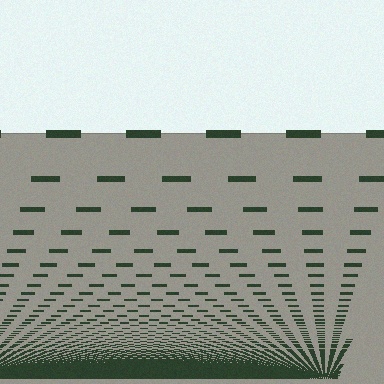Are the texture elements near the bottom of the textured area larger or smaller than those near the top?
Smaller. The gradient is inverted — elements near the bottom are smaller and denser.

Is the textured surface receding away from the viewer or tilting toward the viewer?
The surface appears to tilt toward the viewer. Texture elements get larger and sparser toward the top.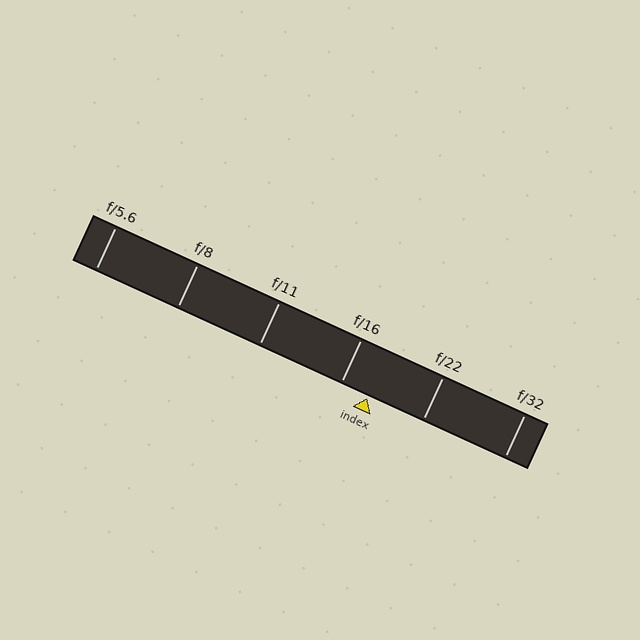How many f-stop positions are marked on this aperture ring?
There are 6 f-stop positions marked.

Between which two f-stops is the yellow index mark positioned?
The index mark is between f/16 and f/22.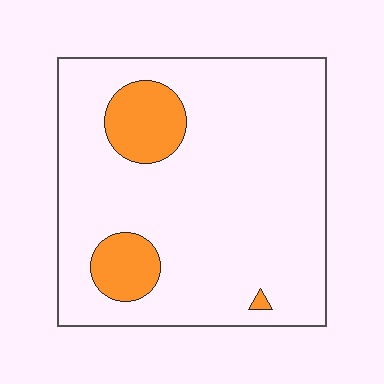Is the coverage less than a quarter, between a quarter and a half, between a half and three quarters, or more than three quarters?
Less than a quarter.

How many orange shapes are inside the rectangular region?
3.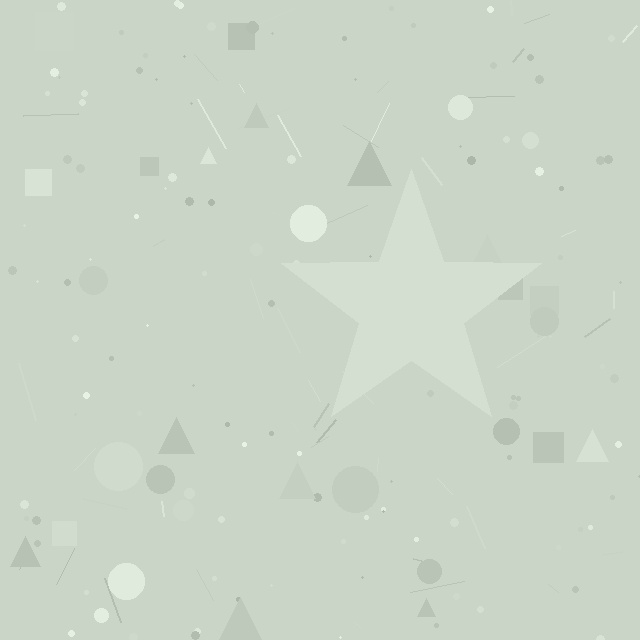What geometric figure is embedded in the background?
A star is embedded in the background.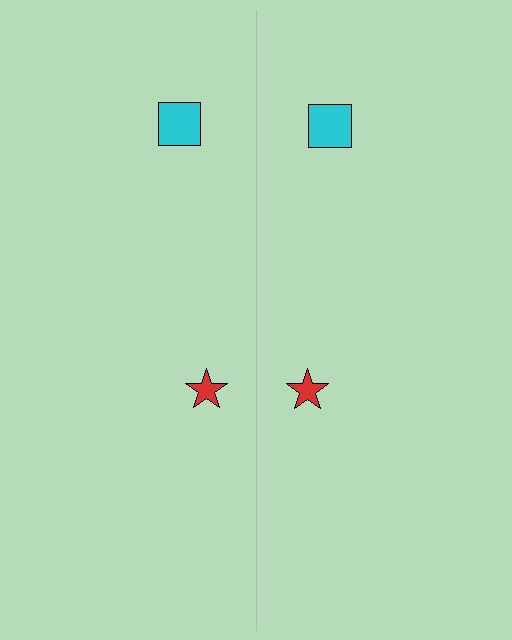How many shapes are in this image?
There are 4 shapes in this image.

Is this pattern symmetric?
Yes, this pattern has bilateral (reflection) symmetry.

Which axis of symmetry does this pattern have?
The pattern has a vertical axis of symmetry running through the center of the image.